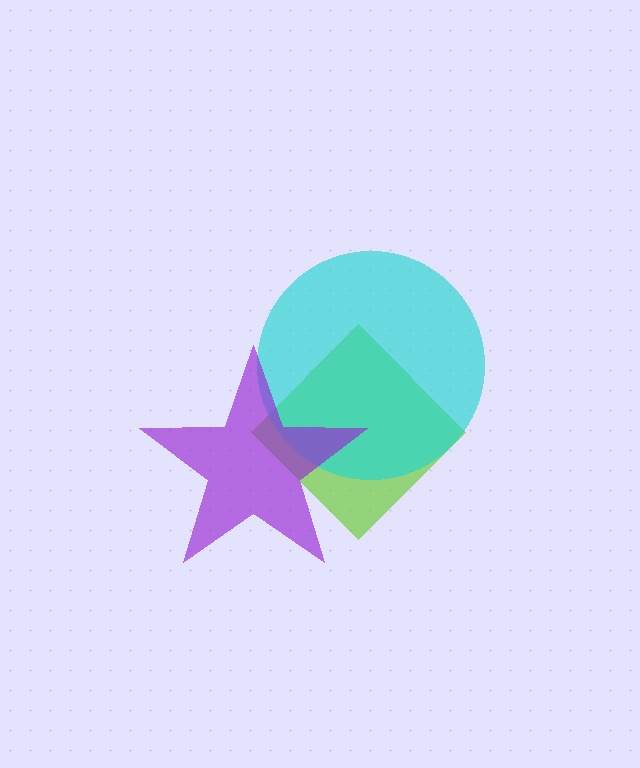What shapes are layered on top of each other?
The layered shapes are: a lime diamond, a cyan circle, a purple star.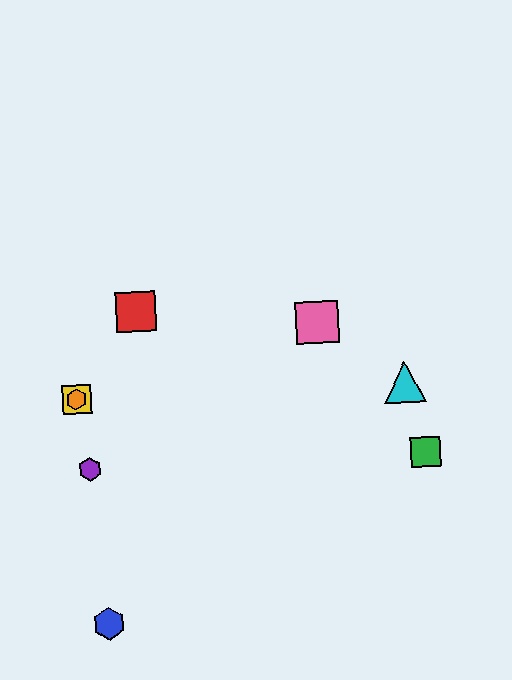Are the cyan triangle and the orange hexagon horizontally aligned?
Yes, both are at y≈382.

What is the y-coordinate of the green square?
The green square is at y≈452.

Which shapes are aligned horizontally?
The yellow square, the orange hexagon, the cyan triangle are aligned horizontally.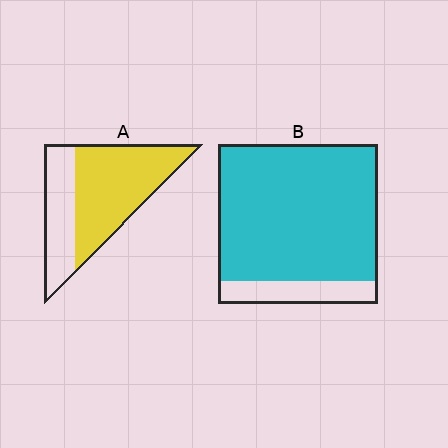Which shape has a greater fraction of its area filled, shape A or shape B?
Shape B.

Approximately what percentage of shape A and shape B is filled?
A is approximately 65% and B is approximately 85%.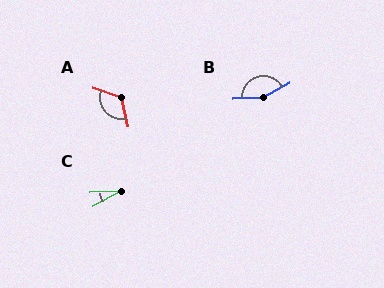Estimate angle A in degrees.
Approximately 122 degrees.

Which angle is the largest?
B, at approximately 153 degrees.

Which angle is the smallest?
C, at approximately 25 degrees.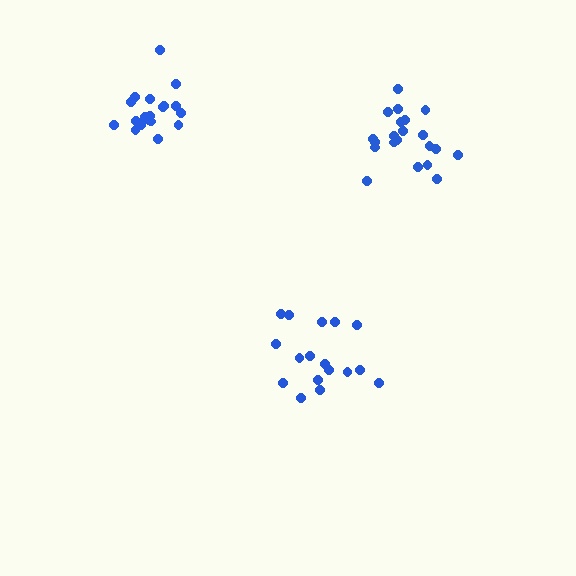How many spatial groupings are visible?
There are 3 spatial groupings.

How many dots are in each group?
Group 1: 17 dots, Group 2: 21 dots, Group 3: 19 dots (57 total).